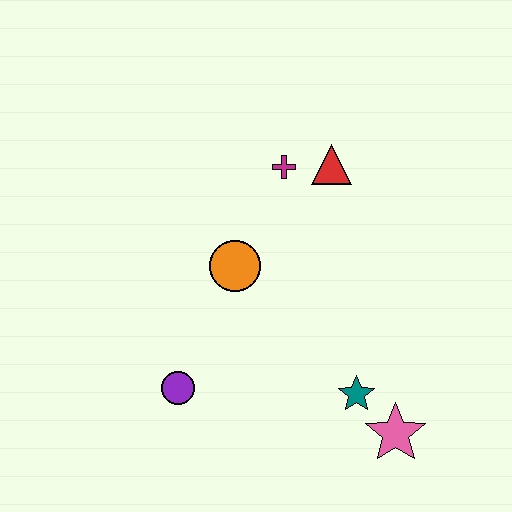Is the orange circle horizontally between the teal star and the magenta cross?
No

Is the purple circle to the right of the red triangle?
No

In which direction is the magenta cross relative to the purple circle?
The magenta cross is above the purple circle.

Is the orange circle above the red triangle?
No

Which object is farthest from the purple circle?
The red triangle is farthest from the purple circle.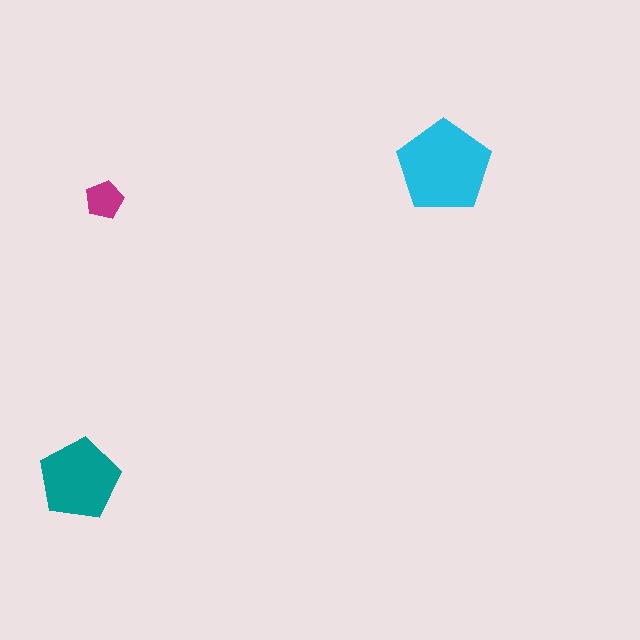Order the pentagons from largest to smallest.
the cyan one, the teal one, the magenta one.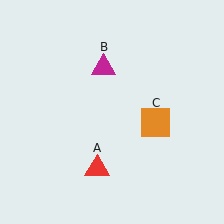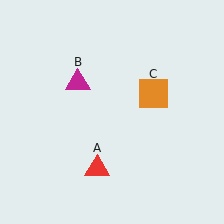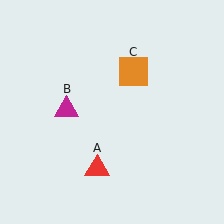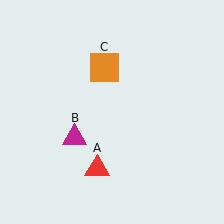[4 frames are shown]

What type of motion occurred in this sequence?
The magenta triangle (object B), orange square (object C) rotated counterclockwise around the center of the scene.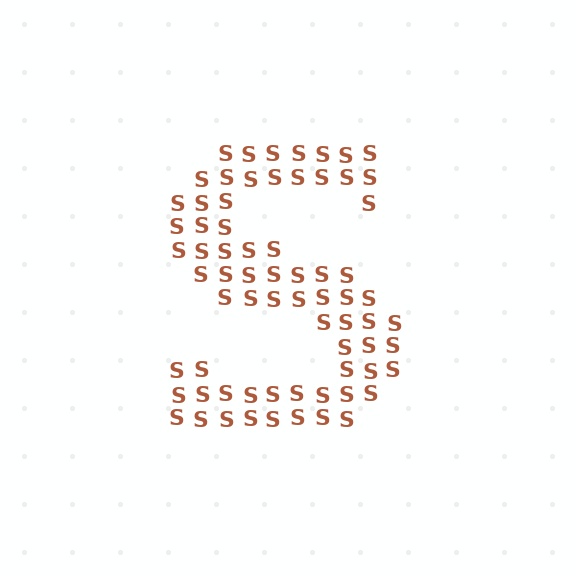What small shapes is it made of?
It is made of small letter S's.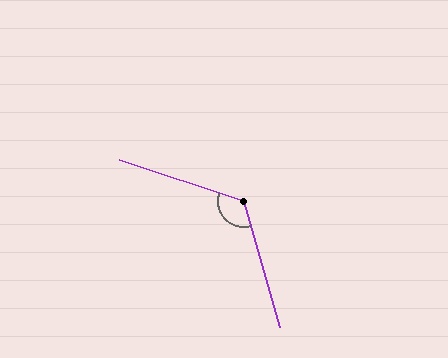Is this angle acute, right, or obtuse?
It is obtuse.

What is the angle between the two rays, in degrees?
Approximately 124 degrees.